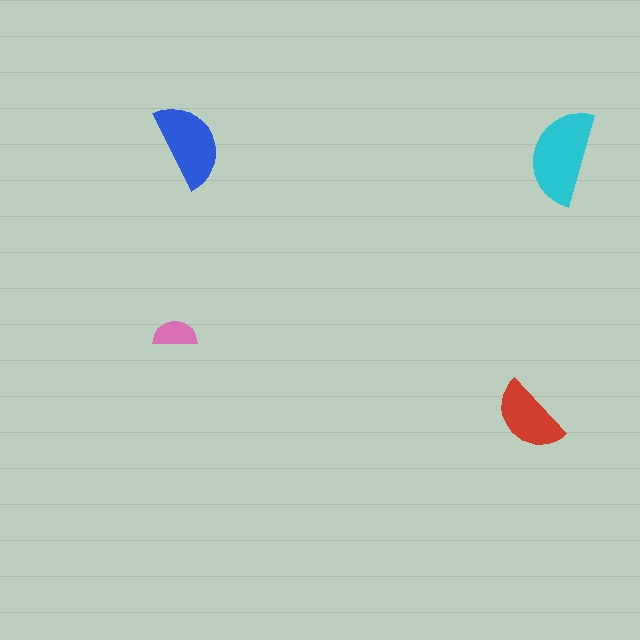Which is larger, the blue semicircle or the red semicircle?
The blue one.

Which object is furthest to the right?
The cyan semicircle is rightmost.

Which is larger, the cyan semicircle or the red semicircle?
The cyan one.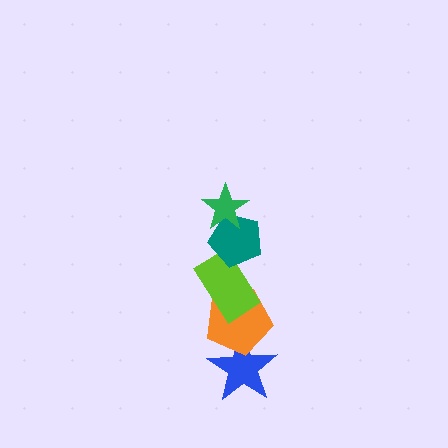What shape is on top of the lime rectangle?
The teal pentagon is on top of the lime rectangle.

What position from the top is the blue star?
The blue star is 5th from the top.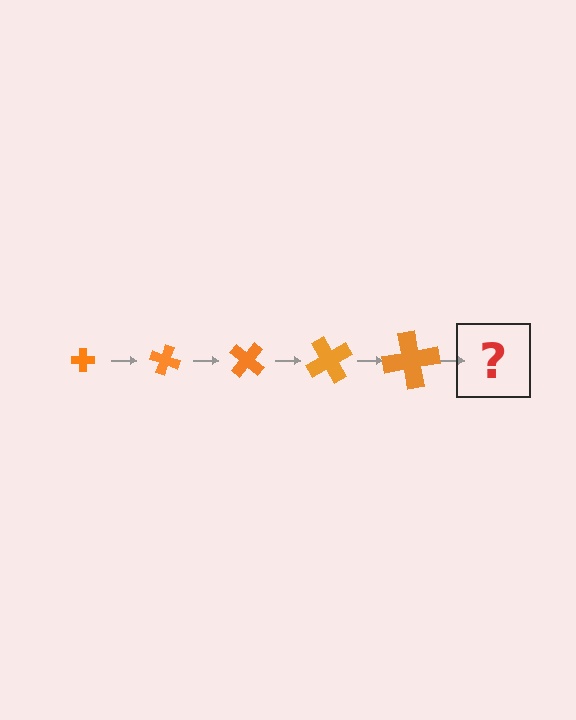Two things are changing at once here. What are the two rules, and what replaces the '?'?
The two rules are that the cross grows larger each step and it rotates 20 degrees each step. The '?' should be a cross, larger than the previous one and rotated 100 degrees from the start.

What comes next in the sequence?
The next element should be a cross, larger than the previous one and rotated 100 degrees from the start.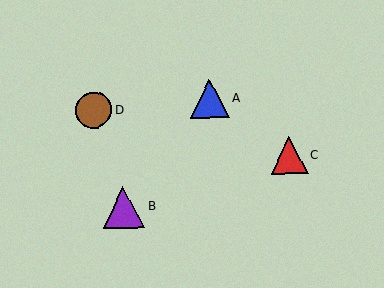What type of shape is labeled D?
Shape D is a brown circle.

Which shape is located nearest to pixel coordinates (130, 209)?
The purple triangle (labeled B) at (124, 207) is nearest to that location.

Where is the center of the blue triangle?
The center of the blue triangle is at (210, 98).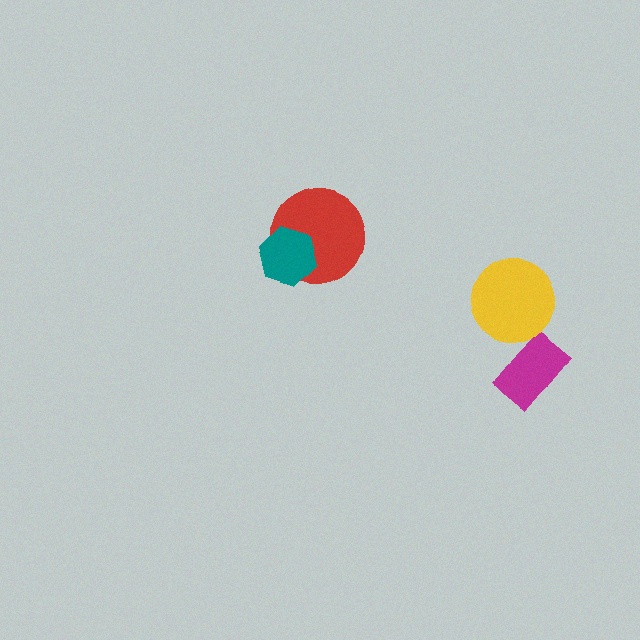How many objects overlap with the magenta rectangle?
0 objects overlap with the magenta rectangle.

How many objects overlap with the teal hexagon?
1 object overlaps with the teal hexagon.